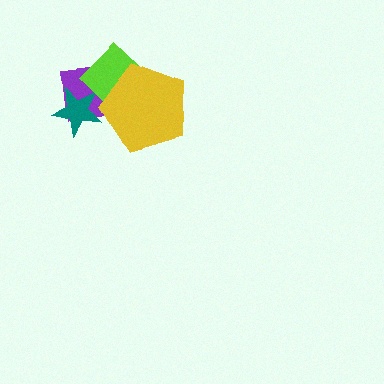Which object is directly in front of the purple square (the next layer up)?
The teal star is directly in front of the purple square.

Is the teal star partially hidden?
Yes, it is partially covered by another shape.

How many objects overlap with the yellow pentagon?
2 objects overlap with the yellow pentagon.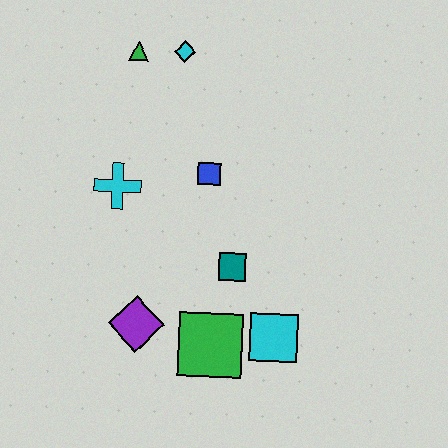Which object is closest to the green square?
The cyan square is closest to the green square.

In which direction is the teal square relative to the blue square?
The teal square is below the blue square.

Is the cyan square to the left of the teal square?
No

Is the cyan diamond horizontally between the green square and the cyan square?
No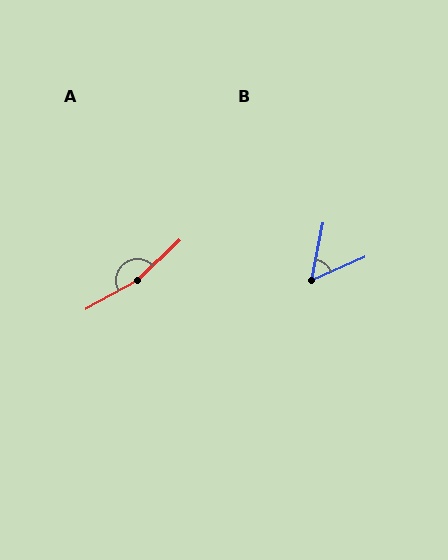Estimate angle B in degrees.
Approximately 55 degrees.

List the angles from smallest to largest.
B (55°), A (165°).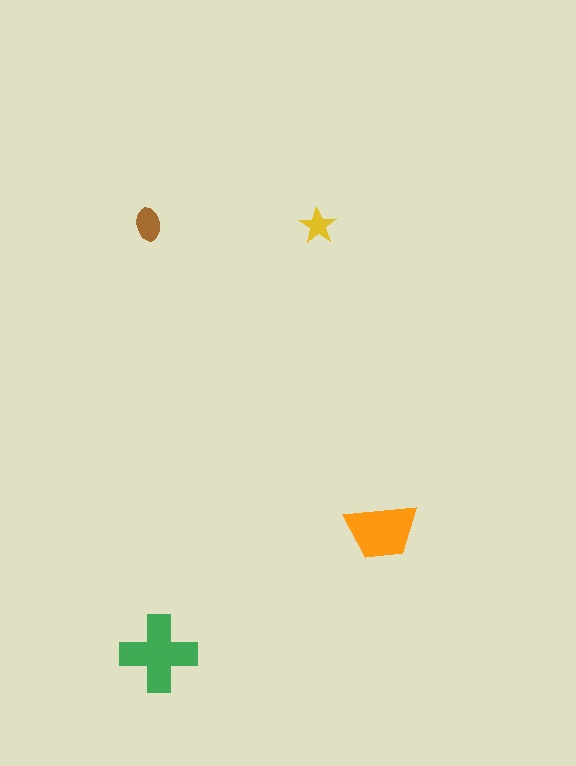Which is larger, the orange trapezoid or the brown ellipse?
The orange trapezoid.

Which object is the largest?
The green cross.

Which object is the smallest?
The yellow star.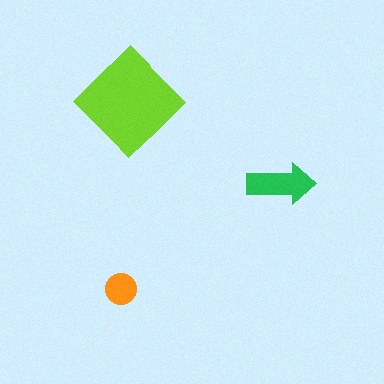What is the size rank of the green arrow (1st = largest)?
2nd.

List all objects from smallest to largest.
The orange circle, the green arrow, the lime diamond.